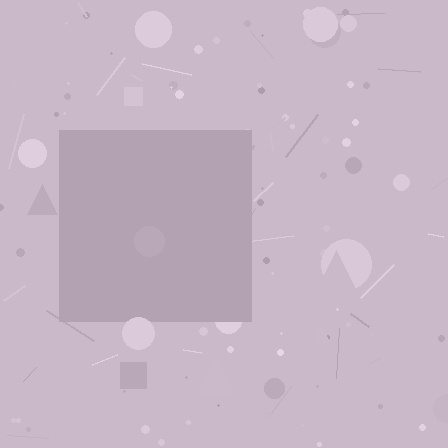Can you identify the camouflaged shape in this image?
The camouflaged shape is a square.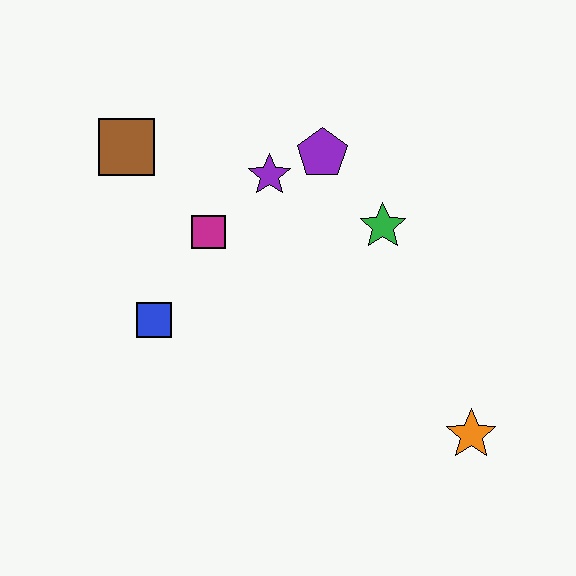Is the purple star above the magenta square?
Yes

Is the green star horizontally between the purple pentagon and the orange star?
Yes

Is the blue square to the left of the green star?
Yes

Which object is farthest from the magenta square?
The orange star is farthest from the magenta square.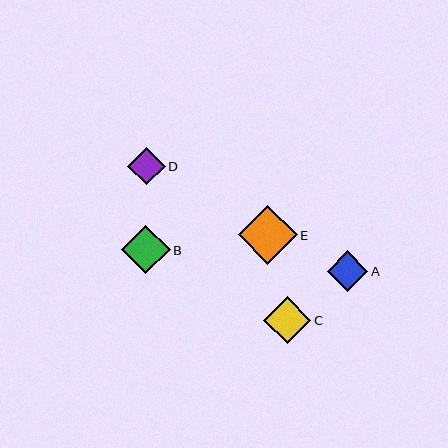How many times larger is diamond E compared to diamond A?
Diamond E is approximately 1.5 times the size of diamond A.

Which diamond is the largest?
Diamond E is the largest with a size of approximately 59 pixels.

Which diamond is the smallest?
Diamond D is the smallest with a size of approximately 38 pixels.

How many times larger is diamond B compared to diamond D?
Diamond B is approximately 1.3 times the size of diamond D.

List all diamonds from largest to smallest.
From largest to smallest: E, B, C, A, D.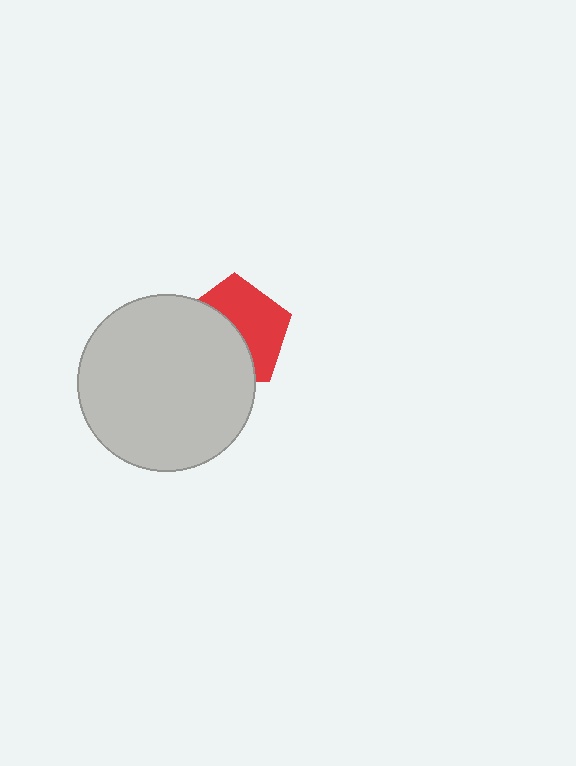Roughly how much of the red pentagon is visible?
About half of it is visible (roughly 51%).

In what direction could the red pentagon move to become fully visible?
The red pentagon could move toward the upper-right. That would shift it out from behind the light gray circle entirely.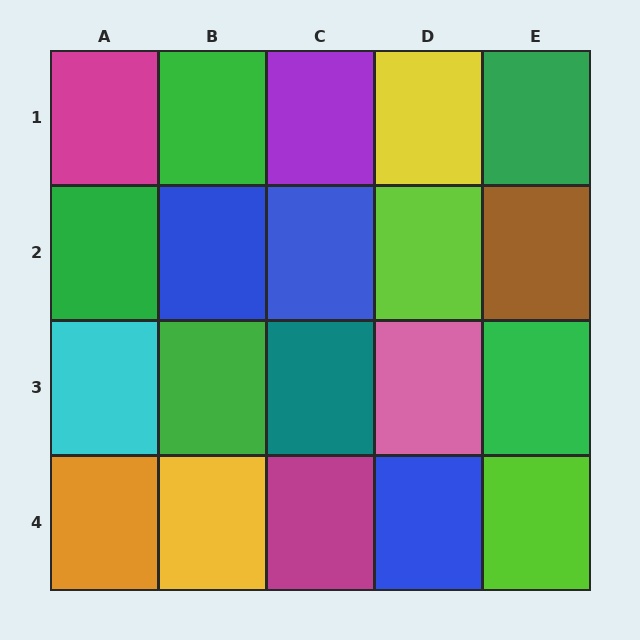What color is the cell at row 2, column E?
Brown.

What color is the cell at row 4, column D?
Blue.